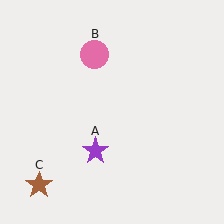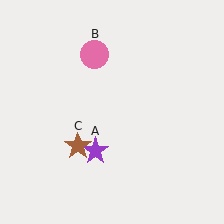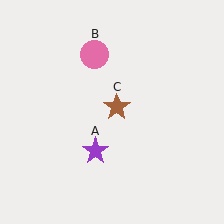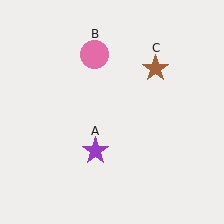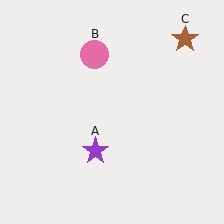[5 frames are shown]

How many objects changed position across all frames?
1 object changed position: brown star (object C).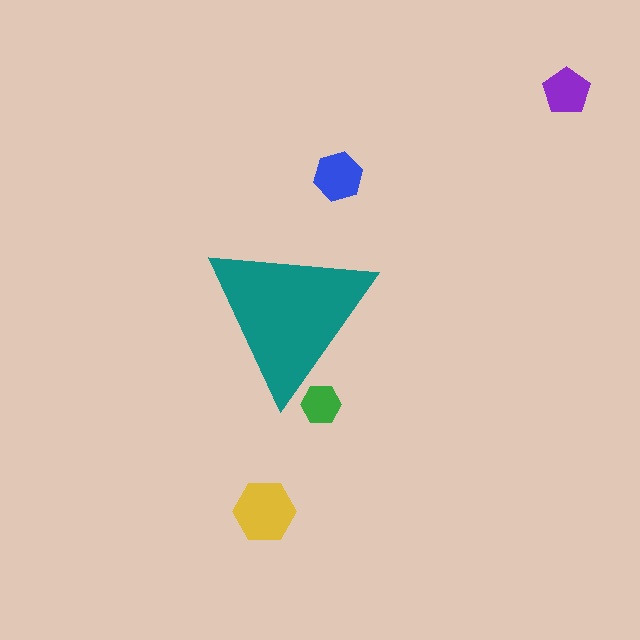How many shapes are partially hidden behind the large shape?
1 shape is partially hidden.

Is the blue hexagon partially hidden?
No, the blue hexagon is fully visible.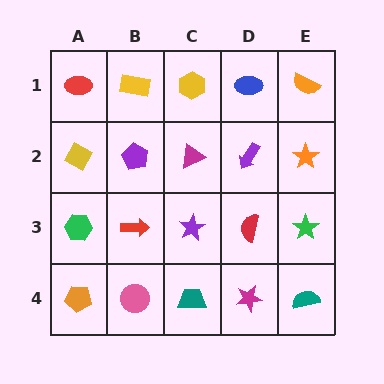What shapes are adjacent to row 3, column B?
A purple pentagon (row 2, column B), a pink circle (row 4, column B), a green hexagon (row 3, column A), a purple star (row 3, column C).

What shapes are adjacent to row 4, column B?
A red arrow (row 3, column B), an orange pentagon (row 4, column A), a teal trapezoid (row 4, column C).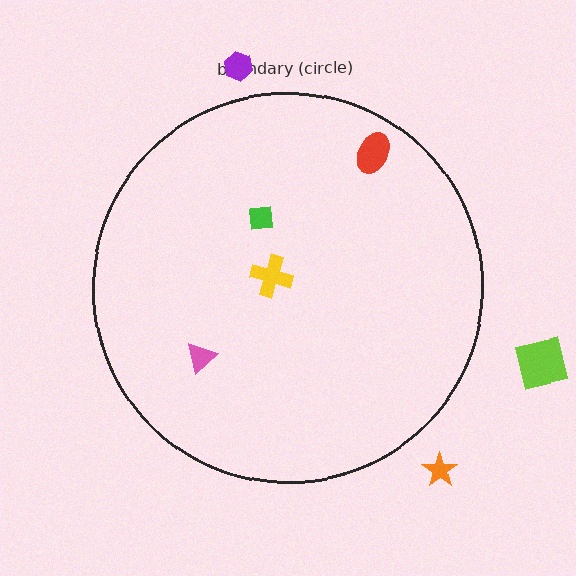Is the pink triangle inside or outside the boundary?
Inside.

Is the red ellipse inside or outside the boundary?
Inside.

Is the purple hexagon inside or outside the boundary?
Outside.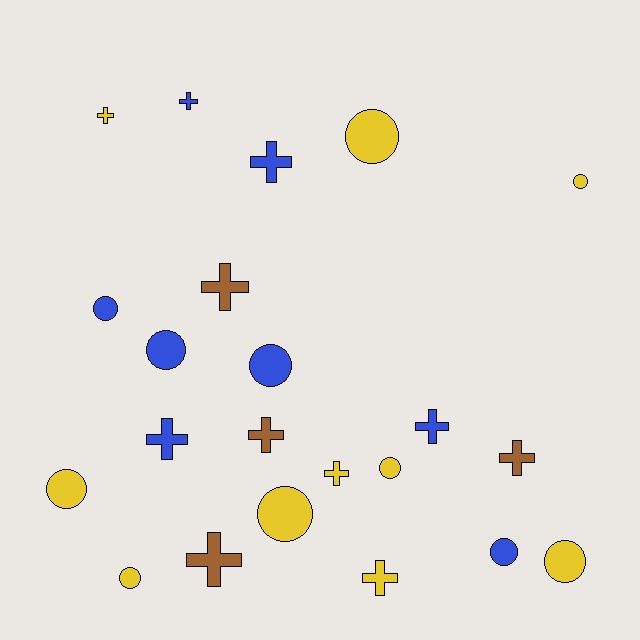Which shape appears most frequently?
Cross, with 11 objects.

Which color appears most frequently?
Yellow, with 10 objects.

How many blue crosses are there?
There are 4 blue crosses.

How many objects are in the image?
There are 22 objects.